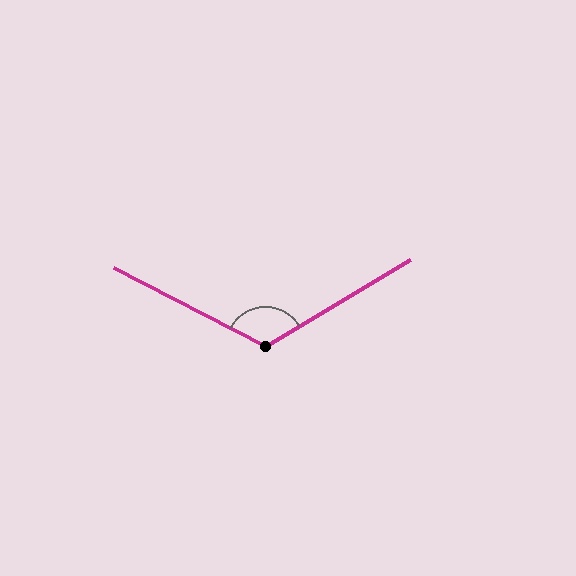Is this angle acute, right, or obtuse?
It is obtuse.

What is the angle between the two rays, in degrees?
Approximately 122 degrees.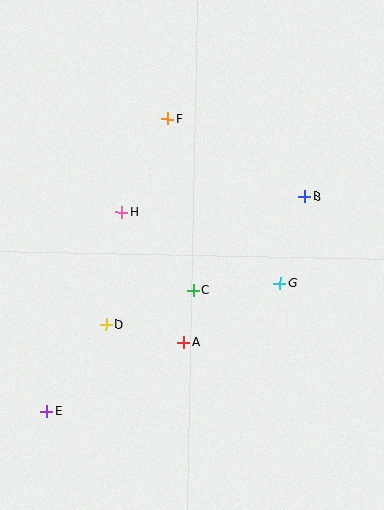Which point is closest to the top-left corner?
Point F is closest to the top-left corner.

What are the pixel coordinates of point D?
Point D is at (106, 324).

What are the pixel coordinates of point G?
Point G is at (280, 283).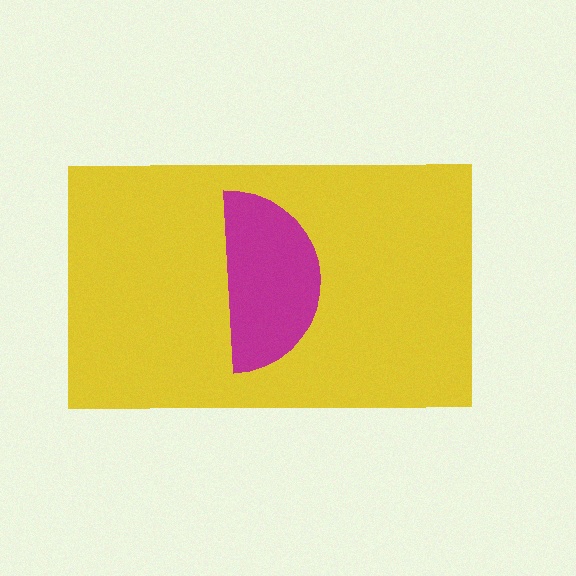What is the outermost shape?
The yellow rectangle.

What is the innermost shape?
The magenta semicircle.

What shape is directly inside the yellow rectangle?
The magenta semicircle.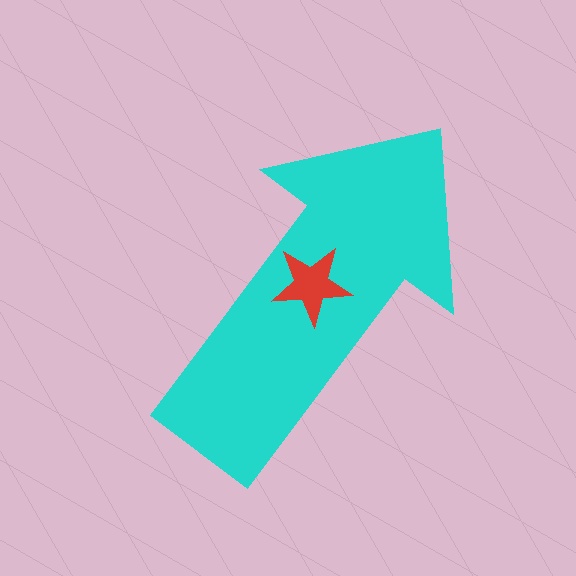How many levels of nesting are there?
2.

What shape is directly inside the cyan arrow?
The red star.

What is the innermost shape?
The red star.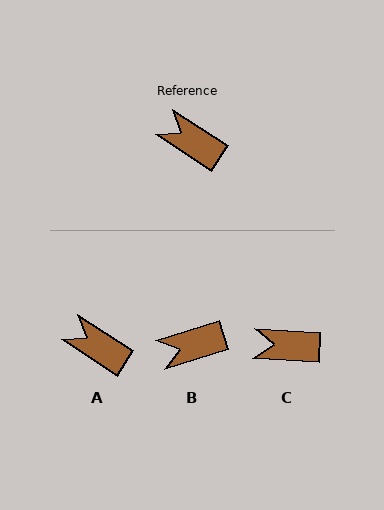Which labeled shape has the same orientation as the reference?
A.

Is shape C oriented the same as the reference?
No, it is off by about 30 degrees.